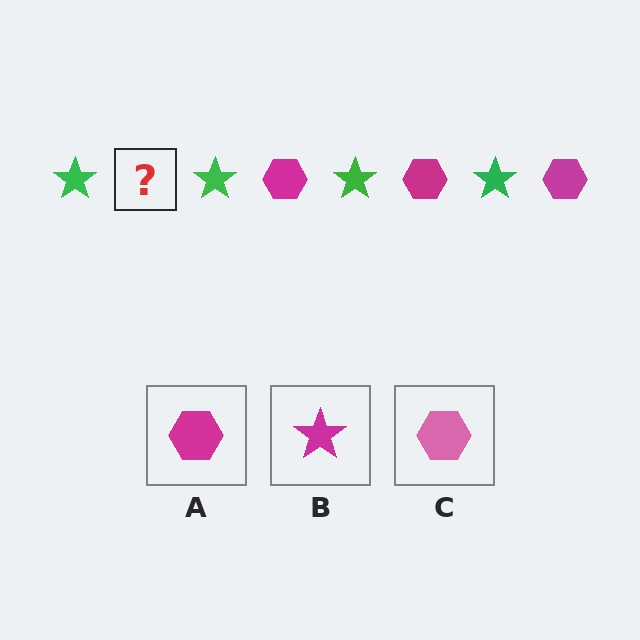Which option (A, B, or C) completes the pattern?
A.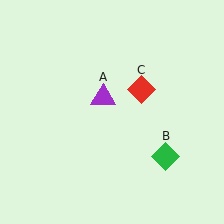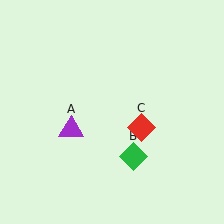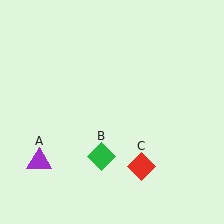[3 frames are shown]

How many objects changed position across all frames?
3 objects changed position: purple triangle (object A), green diamond (object B), red diamond (object C).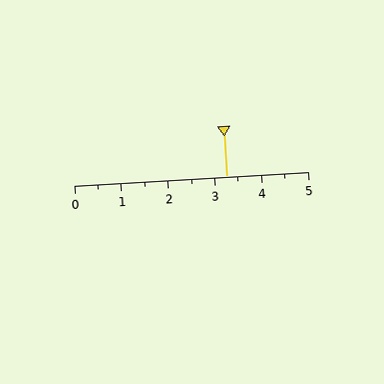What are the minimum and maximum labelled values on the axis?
The axis runs from 0 to 5.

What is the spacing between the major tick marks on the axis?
The major ticks are spaced 1 apart.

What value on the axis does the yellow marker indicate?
The marker indicates approximately 3.2.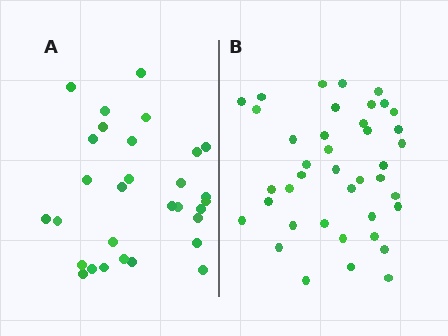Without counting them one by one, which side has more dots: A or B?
Region B (the right region) has more dots.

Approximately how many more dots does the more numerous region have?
Region B has roughly 10 or so more dots than region A.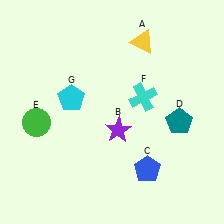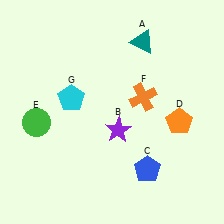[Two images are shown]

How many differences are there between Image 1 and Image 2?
There are 3 differences between the two images.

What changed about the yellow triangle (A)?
In Image 1, A is yellow. In Image 2, it changed to teal.